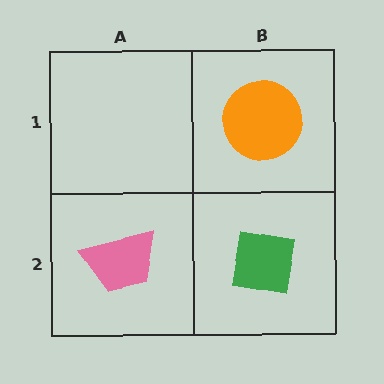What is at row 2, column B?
A green square.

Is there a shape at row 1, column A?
No, that cell is empty.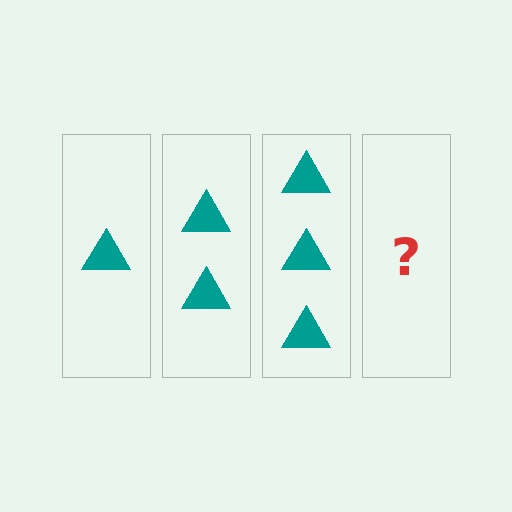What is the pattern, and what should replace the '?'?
The pattern is that each step adds one more triangle. The '?' should be 4 triangles.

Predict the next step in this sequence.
The next step is 4 triangles.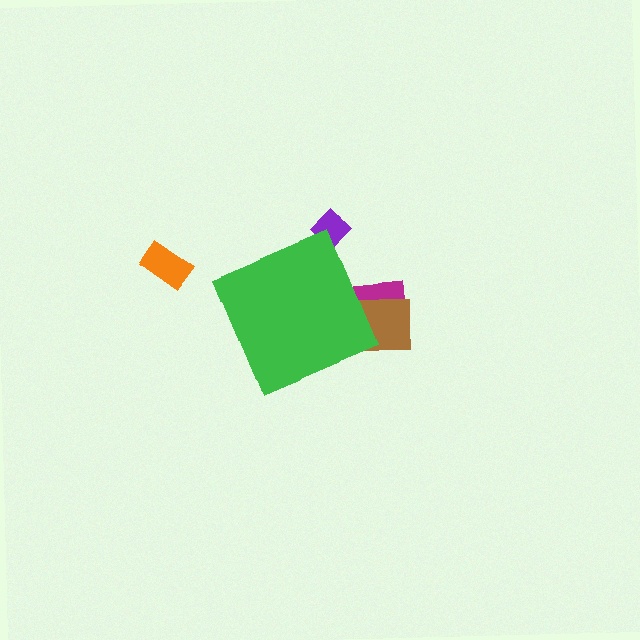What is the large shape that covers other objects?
A green diamond.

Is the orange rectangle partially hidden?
No, the orange rectangle is fully visible.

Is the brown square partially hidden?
Yes, the brown square is partially hidden behind the green diamond.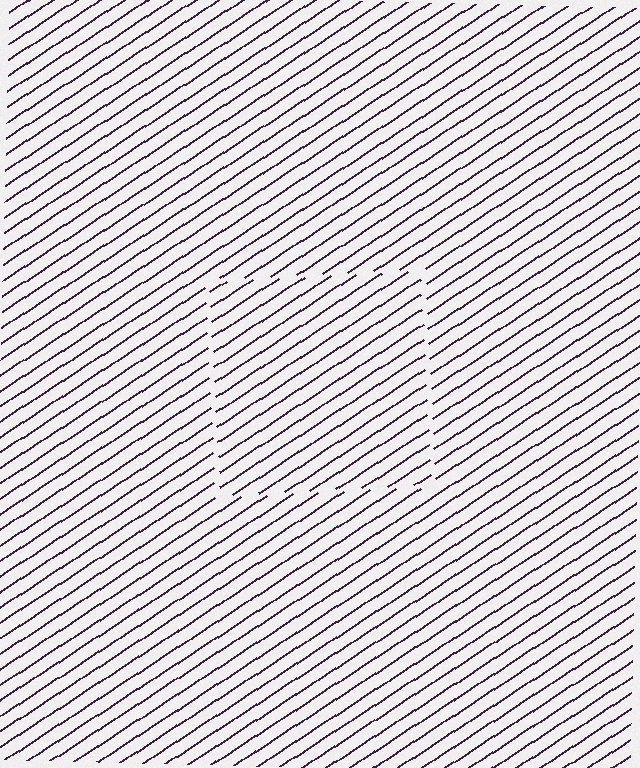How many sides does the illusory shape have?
4 sides — the line-ends trace a square.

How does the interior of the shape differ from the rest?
The interior of the shape contains the same grating, shifted by half a period — the contour is defined by the phase discontinuity where line-ends from the inner and outer gratings abut.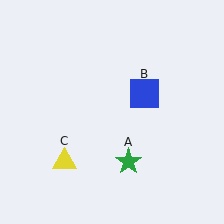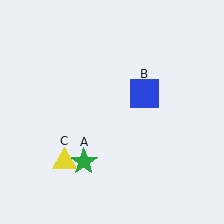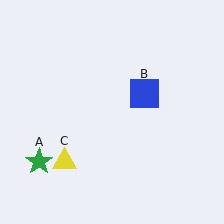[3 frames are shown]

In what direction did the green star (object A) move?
The green star (object A) moved left.